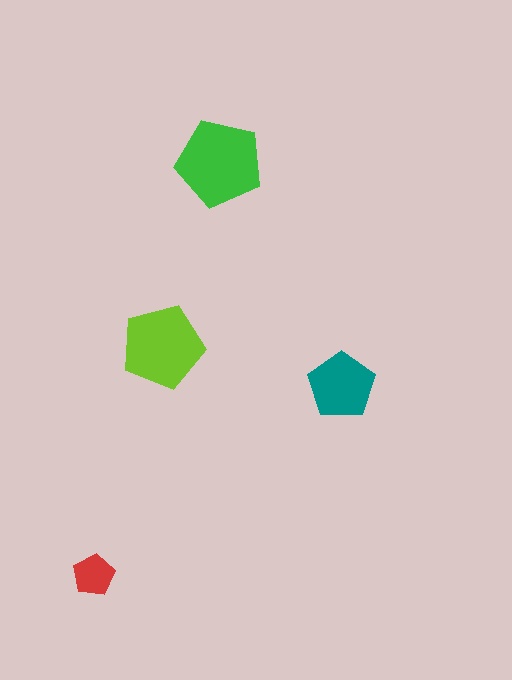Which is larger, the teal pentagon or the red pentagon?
The teal one.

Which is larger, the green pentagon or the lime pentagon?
The green one.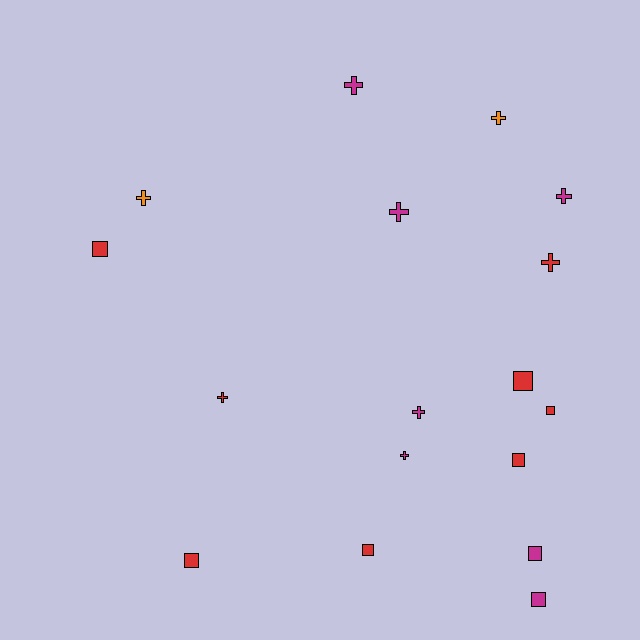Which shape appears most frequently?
Cross, with 9 objects.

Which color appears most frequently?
Red, with 8 objects.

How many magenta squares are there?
There are 2 magenta squares.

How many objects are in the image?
There are 17 objects.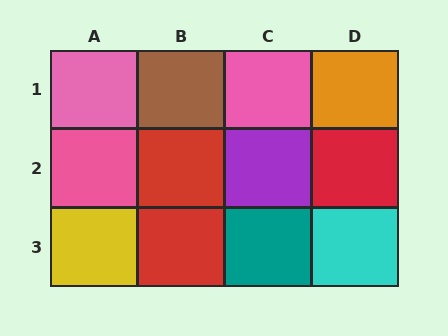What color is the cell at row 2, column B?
Red.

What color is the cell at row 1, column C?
Pink.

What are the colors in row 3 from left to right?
Yellow, red, teal, cyan.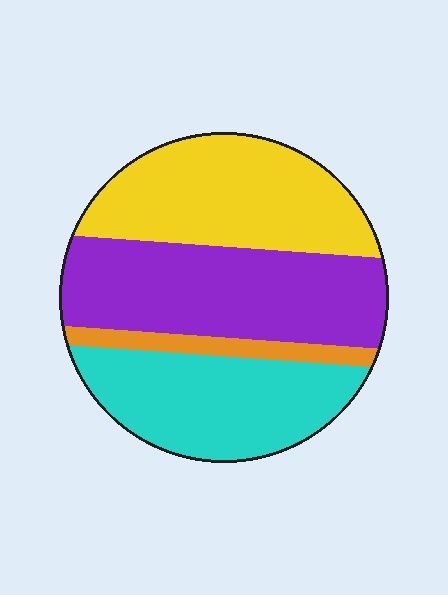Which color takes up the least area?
Orange, at roughly 5%.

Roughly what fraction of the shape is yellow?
Yellow takes up about one third (1/3) of the shape.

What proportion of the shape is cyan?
Cyan takes up between a quarter and a half of the shape.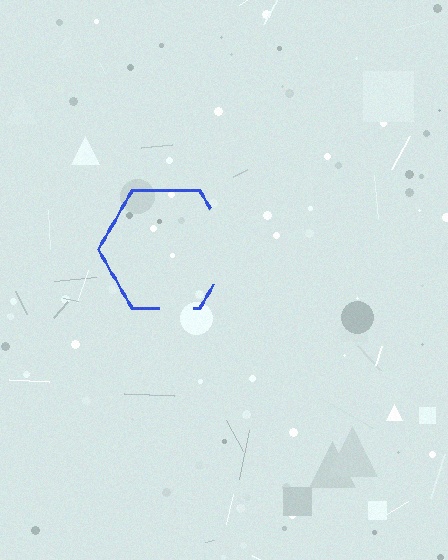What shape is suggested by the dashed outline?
The dashed outline suggests a hexagon.